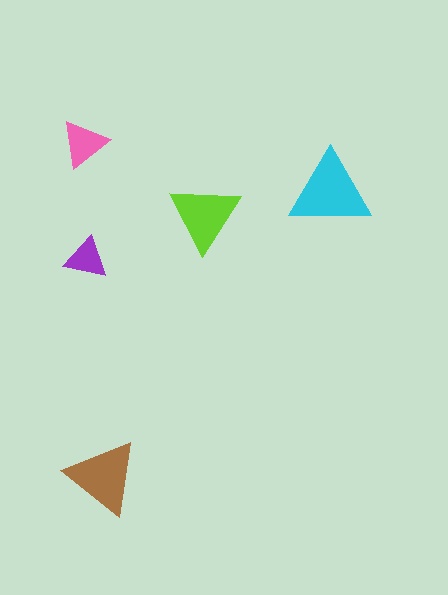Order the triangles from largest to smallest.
the cyan one, the brown one, the lime one, the pink one, the purple one.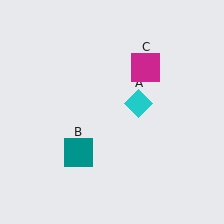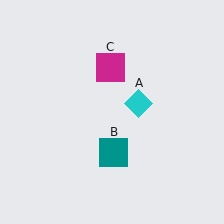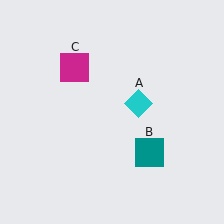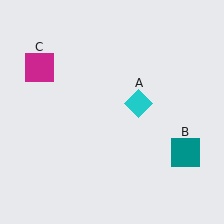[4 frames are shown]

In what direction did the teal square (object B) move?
The teal square (object B) moved right.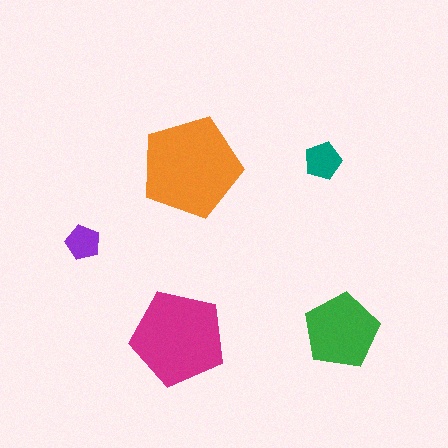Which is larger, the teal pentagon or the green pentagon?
The green one.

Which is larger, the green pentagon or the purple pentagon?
The green one.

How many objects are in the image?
There are 5 objects in the image.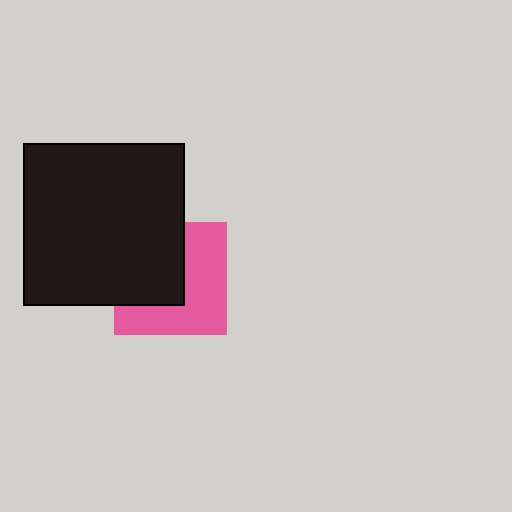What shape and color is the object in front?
The object in front is a black square.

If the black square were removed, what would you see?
You would see the complete pink square.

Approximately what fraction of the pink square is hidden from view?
Roughly 47% of the pink square is hidden behind the black square.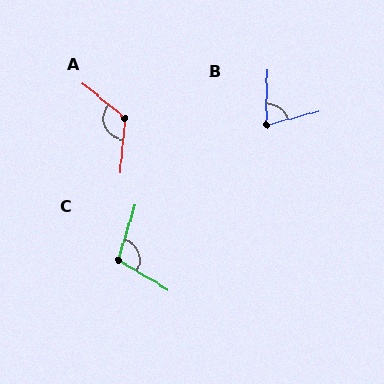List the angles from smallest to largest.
B (74°), C (103°), A (124°).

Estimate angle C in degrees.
Approximately 103 degrees.